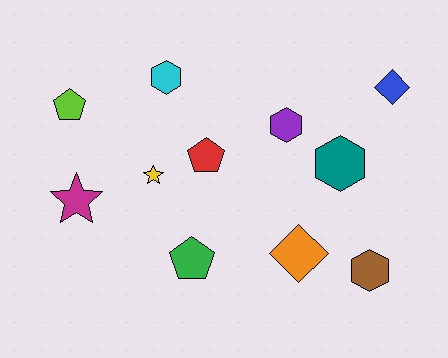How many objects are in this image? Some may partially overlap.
There are 11 objects.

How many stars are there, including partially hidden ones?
There are 2 stars.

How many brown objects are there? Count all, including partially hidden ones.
There is 1 brown object.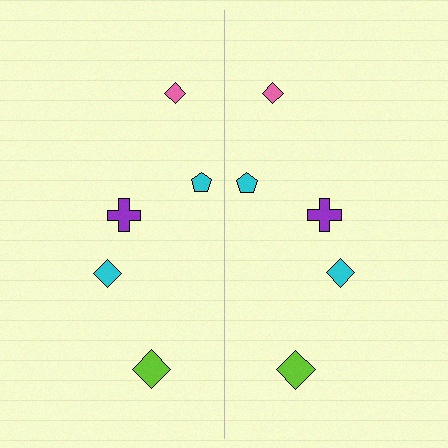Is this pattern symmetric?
Yes, this pattern has bilateral (reflection) symmetry.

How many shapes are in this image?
There are 10 shapes in this image.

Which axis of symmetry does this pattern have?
The pattern has a vertical axis of symmetry running through the center of the image.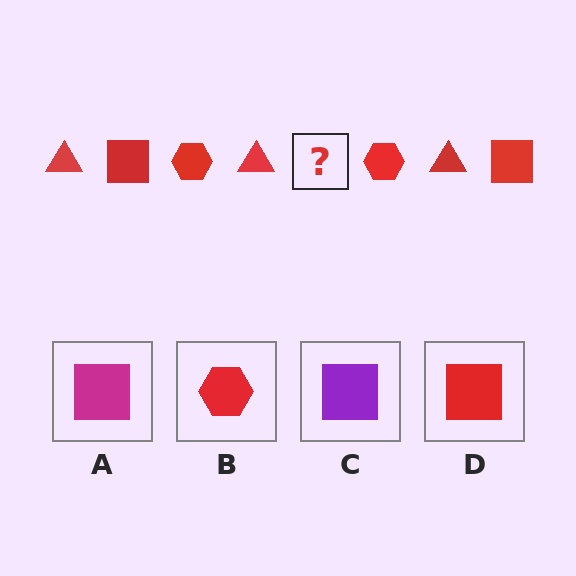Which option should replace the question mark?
Option D.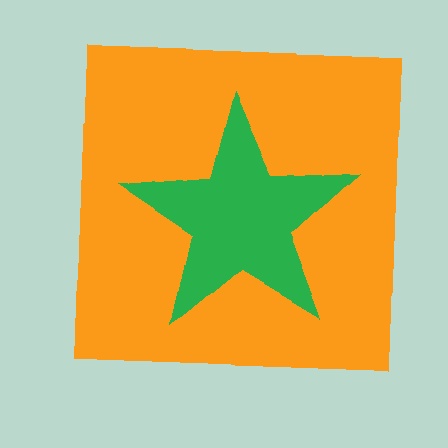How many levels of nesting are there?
2.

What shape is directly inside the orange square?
The green star.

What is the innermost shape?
The green star.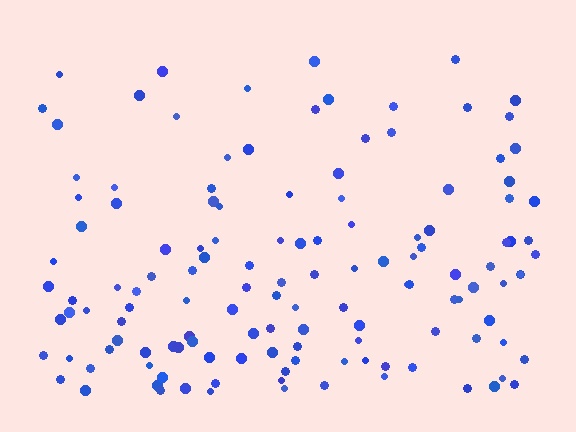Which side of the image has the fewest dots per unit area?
The top.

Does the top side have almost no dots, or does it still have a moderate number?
Still a moderate number, just noticeably fewer than the bottom.